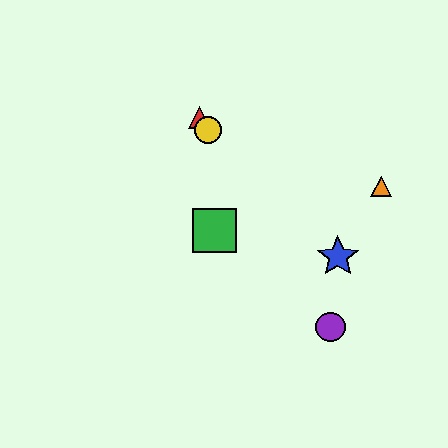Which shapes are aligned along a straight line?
The red triangle, the yellow circle, the purple circle are aligned along a straight line.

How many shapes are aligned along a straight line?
3 shapes (the red triangle, the yellow circle, the purple circle) are aligned along a straight line.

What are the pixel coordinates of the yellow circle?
The yellow circle is at (208, 130).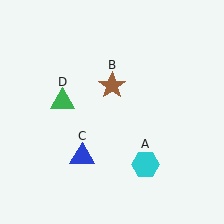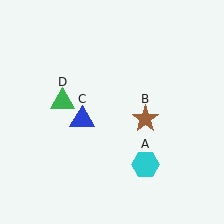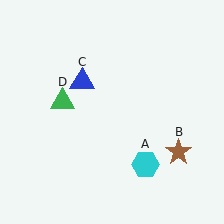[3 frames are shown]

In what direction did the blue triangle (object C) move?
The blue triangle (object C) moved up.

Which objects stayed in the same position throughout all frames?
Cyan hexagon (object A) and green triangle (object D) remained stationary.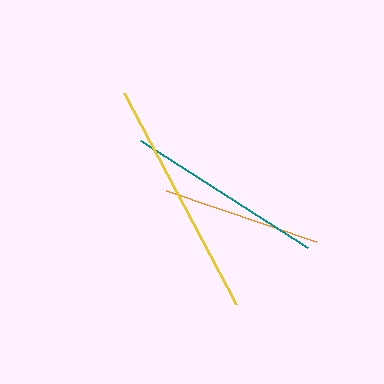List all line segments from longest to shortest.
From longest to shortest: yellow, teal, orange.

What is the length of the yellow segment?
The yellow segment is approximately 239 pixels long.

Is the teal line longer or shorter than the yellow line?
The yellow line is longer than the teal line.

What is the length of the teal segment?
The teal segment is approximately 198 pixels long.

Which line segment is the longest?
The yellow line is the longest at approximately 239 pixels.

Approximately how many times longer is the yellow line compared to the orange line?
The yellow line is approximately 1.5 times the length of the orange line.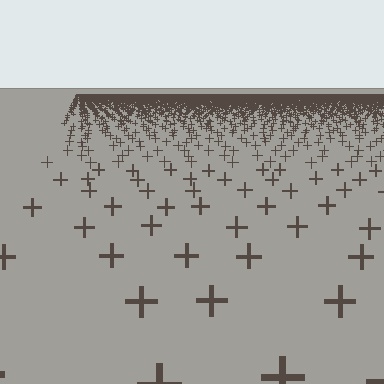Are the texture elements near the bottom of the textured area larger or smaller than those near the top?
Larger. Near the bottom, elements are closer to the viewer and appear at a bigger on-screen size.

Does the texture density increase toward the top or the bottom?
Density increases toward the top.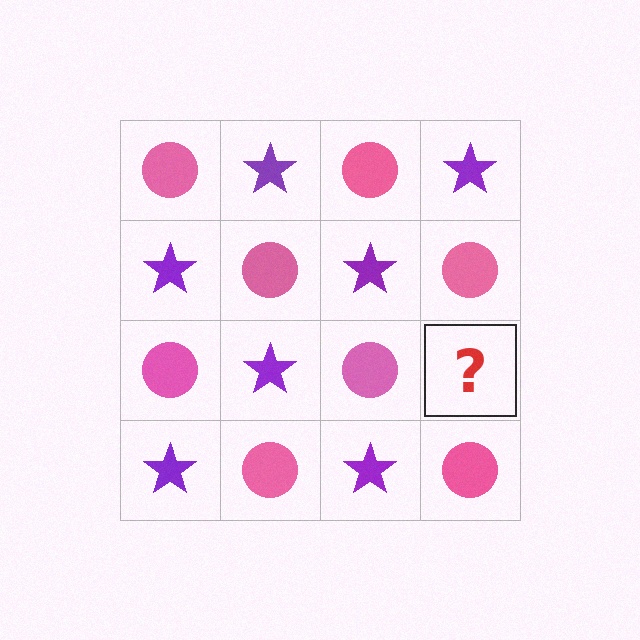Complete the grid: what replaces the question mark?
The question mark should be replaced with a purple star.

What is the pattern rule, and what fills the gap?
The rule is that it alternates pink circle and purple star in a checkerboard pattern. The gap should be filled with a purple star.